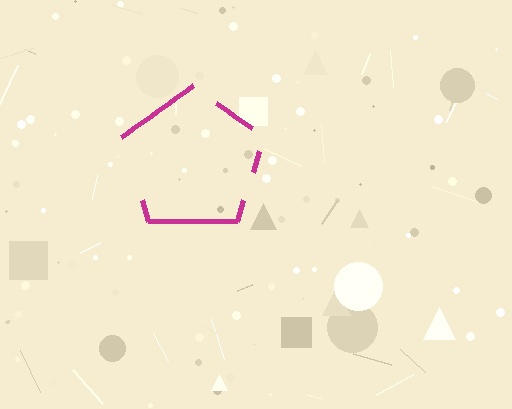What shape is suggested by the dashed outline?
The dashed outline suggests a pentagon.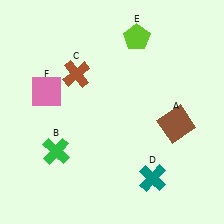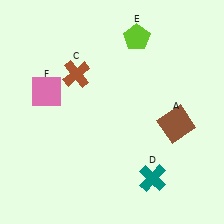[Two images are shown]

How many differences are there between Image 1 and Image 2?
There is 1 difference between the two images.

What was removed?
The green cross (B) was removed in Image 2.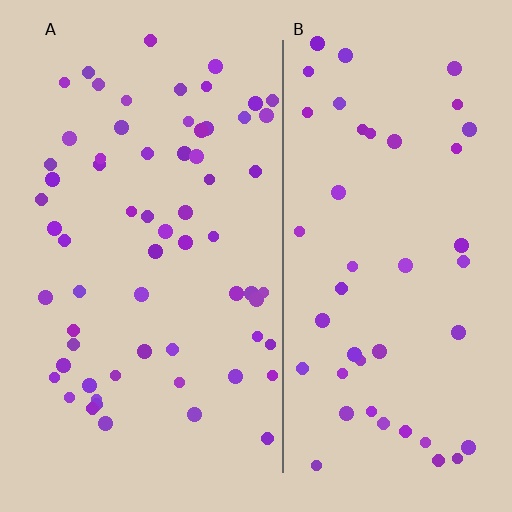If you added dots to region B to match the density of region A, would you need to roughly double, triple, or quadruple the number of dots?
Approximately double.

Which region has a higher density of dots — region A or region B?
A (the left).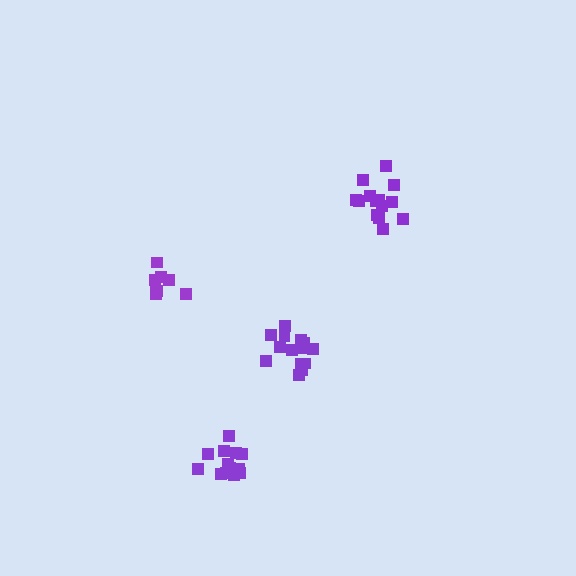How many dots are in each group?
Group 1: 14 dots, Group 2: 14 dots, Group 3: 8 dots, Group 4: 14 dots (50 total).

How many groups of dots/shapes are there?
There are 4 groups.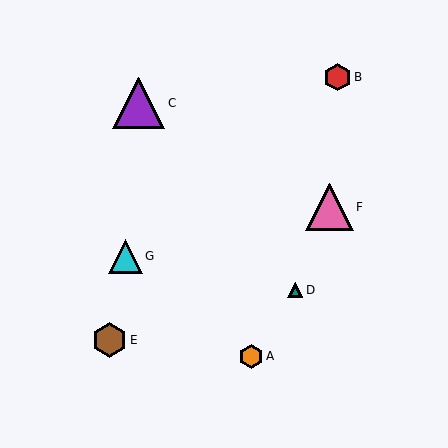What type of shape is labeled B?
Shape B is a red hexagon.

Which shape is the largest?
The purple triangle (labeled C) is the largest.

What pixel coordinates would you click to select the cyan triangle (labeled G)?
Click at (126, 256) to select the cyan triangle G.